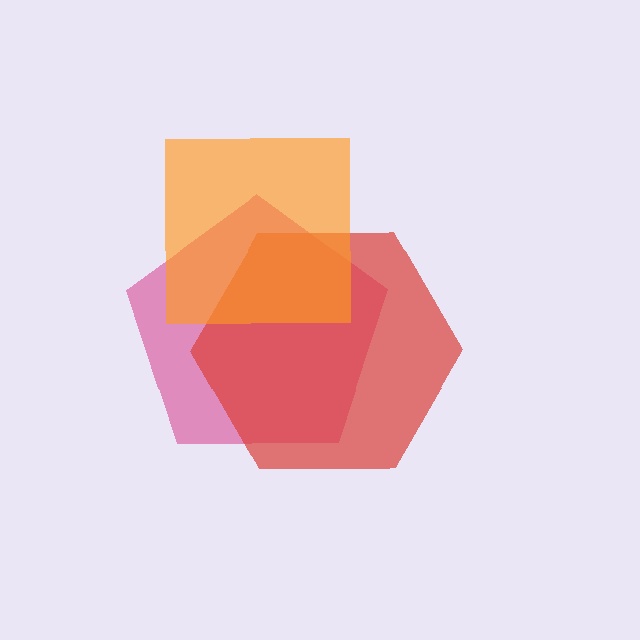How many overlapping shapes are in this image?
There are 3 overlapping shapes in the image.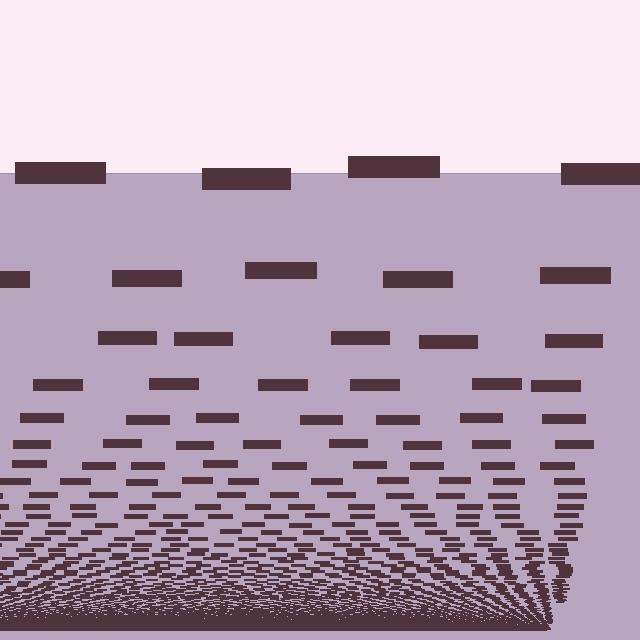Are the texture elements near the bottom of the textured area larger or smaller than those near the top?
Smaller. The gradient is inverted — elements near the bottom are smaller and denser.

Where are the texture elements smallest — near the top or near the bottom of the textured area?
Near the bottom.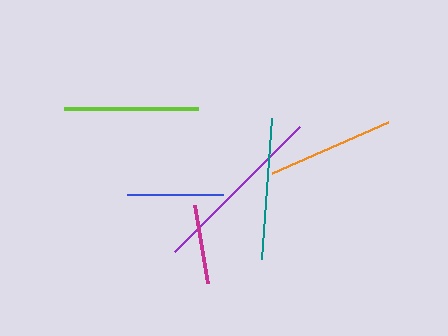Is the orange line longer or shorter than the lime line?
The lime line is longer than the orange line.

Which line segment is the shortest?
The magenta line is the shortest at approximately 80 pixels.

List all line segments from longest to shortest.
From longest to shortest: purple, teal, lime, orange, blue, magenta.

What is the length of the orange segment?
The orange segment is approximately 127 pixels long.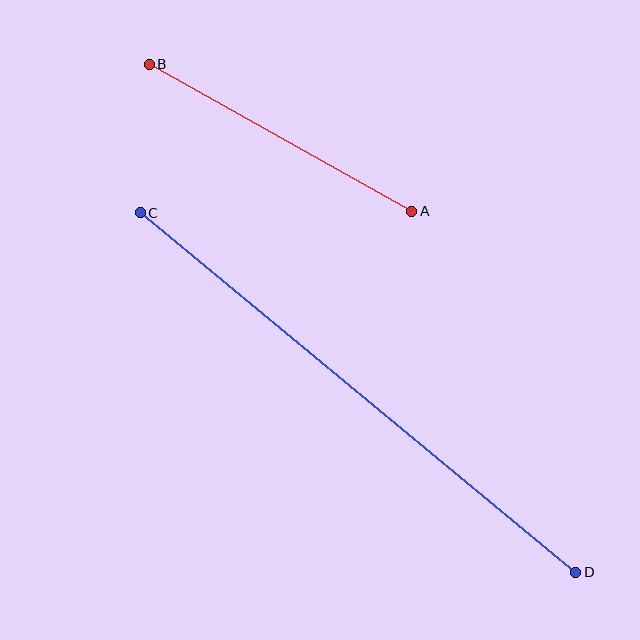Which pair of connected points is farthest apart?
Points C and D are farthest apart.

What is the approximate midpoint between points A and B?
The midpoint is at approximately (281, 138) pixels.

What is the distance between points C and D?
The distance is approximately 565 pixels.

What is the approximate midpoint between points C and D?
The midpoint is at approximately (358, 393) pixels.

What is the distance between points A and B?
The distance is approximately 301 pixels.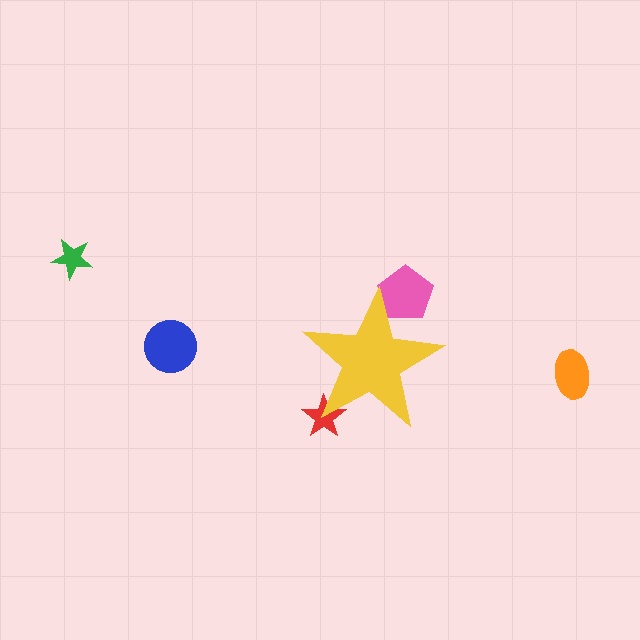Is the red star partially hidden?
Yes, the red star is partially hidden behind the yellow star.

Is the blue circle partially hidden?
No, the blue circle is fully visible.